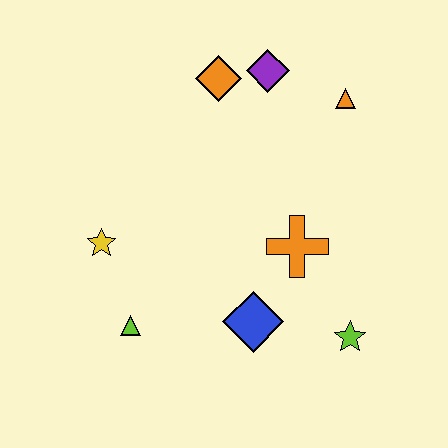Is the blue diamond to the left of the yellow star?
No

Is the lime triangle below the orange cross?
Yes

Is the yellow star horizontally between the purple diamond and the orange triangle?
No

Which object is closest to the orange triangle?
The purple diamond is closest to the orange triangle.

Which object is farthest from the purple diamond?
The lime triangle is farthest from the purple diamond.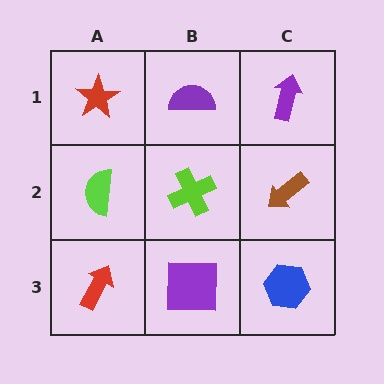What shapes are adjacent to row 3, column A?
A lime semicircle (row 2, column A), a purple square (row 3, column B).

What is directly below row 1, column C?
A brown arrow.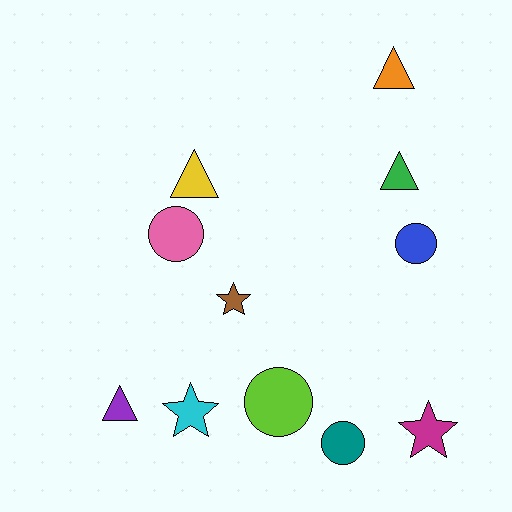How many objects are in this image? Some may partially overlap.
There are 11 objects.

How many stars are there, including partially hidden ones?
There are 3 stars.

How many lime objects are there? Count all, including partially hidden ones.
There is 1 lime object.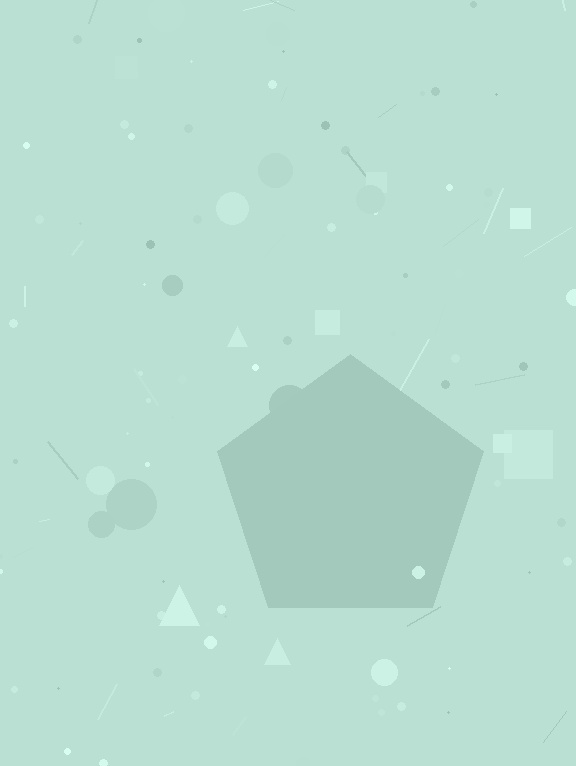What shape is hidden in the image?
A pentagon is hidden in the image.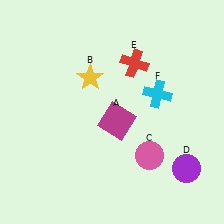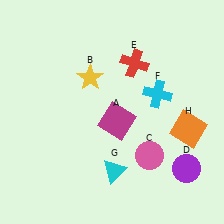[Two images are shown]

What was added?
A cyan triangle (G), an orange square (H) were added in Image 2.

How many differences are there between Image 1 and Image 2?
There are 2 differences between the two images.